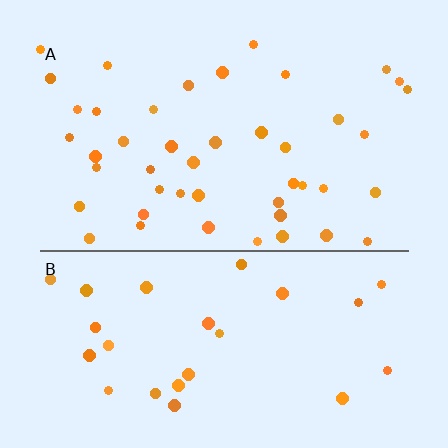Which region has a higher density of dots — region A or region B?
A (the top).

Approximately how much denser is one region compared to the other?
Approximately 1.7× — region A over region B.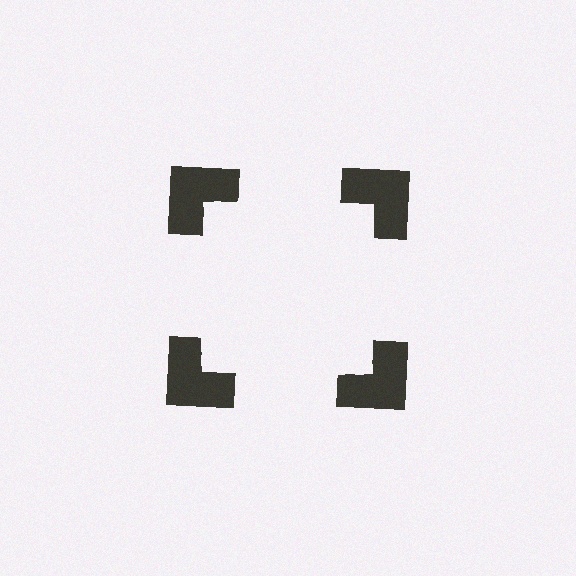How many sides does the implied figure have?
4 sides.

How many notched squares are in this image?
There are 4 — one at each vertex of the illusory square.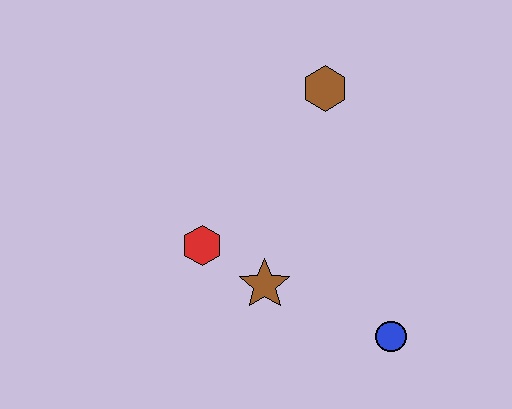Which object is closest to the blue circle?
The brown star is closest to the blue circle.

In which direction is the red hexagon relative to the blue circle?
The red hexagon is to the left of the blue circle.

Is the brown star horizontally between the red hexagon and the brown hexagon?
Yes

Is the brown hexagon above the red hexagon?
Yes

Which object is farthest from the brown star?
The brown hexagon is farthest from the brown star.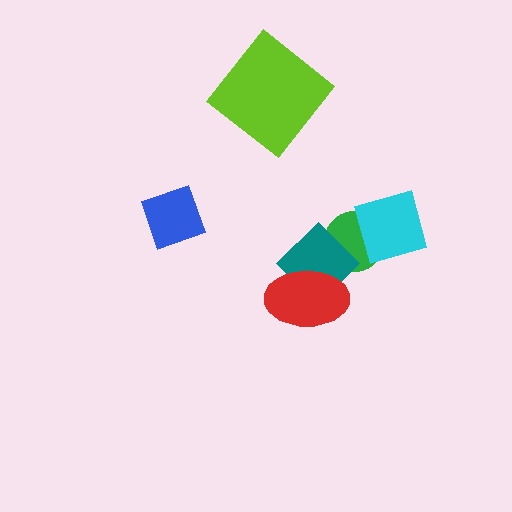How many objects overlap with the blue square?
0 objects overlap with the blue square.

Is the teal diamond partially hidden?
Yes, it is partially covered by another shape.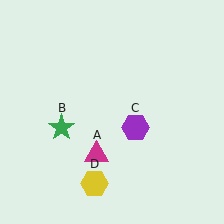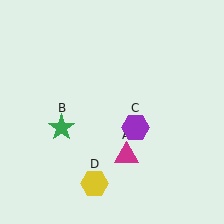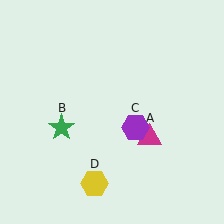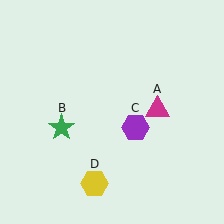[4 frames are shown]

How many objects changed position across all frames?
1 object changed position: magenta triangle (object A).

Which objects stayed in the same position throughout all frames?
Green star (object B) and purple hexagon (object C) and yellow hexagon (object D) remained stationary.